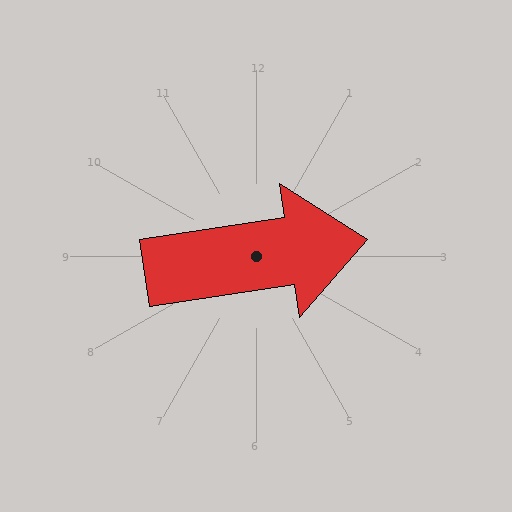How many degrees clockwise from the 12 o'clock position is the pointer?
Approximately 81 degrees.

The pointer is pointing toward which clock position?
Roughly 3 o'clock.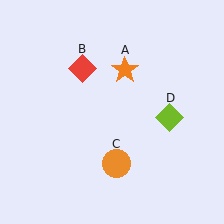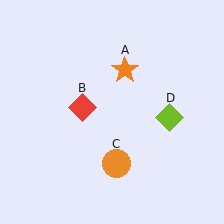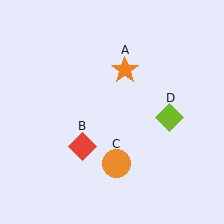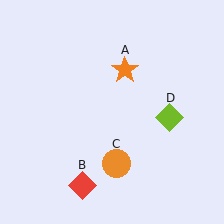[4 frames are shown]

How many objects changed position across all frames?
1 object changed position: red diamond (object B).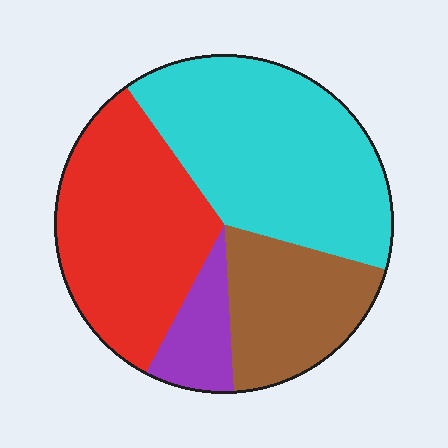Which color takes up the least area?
Purple, at roughly 10%.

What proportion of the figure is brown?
Brown takes up about one fifth (1/5) of the figure.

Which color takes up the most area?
Cyan, at roughly 40%.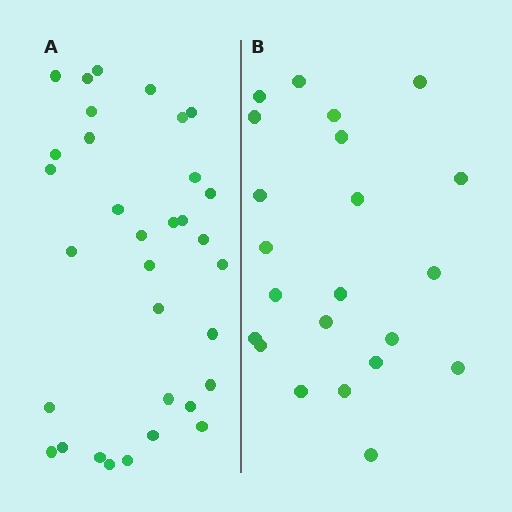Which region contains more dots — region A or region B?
Region A (the left region) has more dots.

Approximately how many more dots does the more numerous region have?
Region A has roughly 12 or so more dots than region B.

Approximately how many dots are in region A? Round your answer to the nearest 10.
About 30 dots. (The exact count is 33, which rounds to 30.)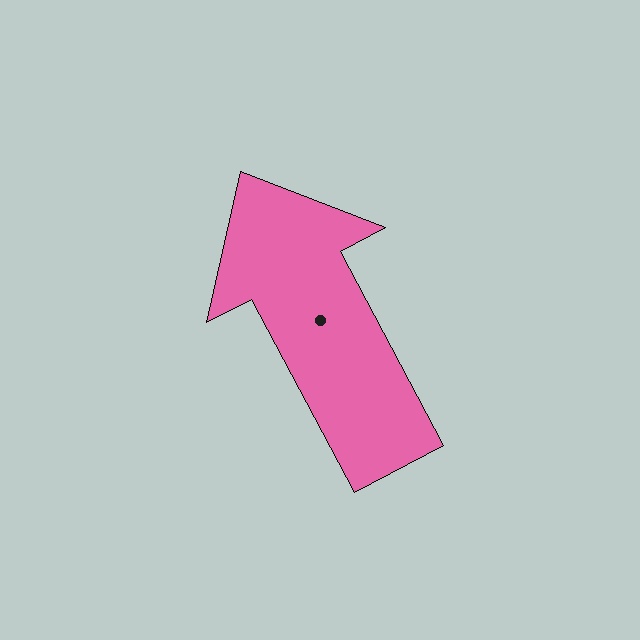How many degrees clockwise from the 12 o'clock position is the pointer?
Approximately 332 degrees.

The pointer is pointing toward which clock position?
Roughly 11 o'clock.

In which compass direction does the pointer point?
Northwest.